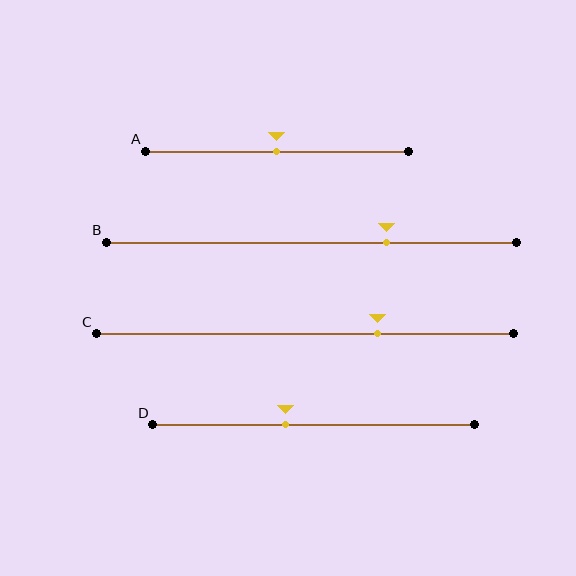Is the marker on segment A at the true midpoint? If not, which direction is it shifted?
Yes, the marker on segment A is at the true midpoint.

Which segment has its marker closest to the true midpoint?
Segment A has its marker closest to the true midpoint.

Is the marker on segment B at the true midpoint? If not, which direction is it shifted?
No, the marker on segment B is shifted to the right by about 18% of the segment length.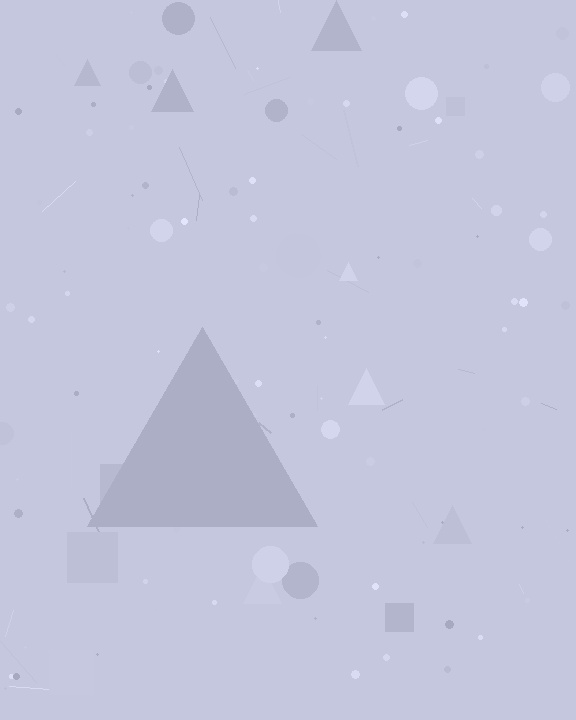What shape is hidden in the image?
A triangle is hidden in the image.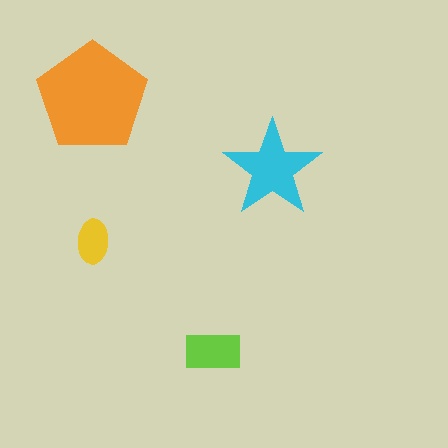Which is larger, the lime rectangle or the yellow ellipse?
The lime rectangle.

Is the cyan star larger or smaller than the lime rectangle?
Larger.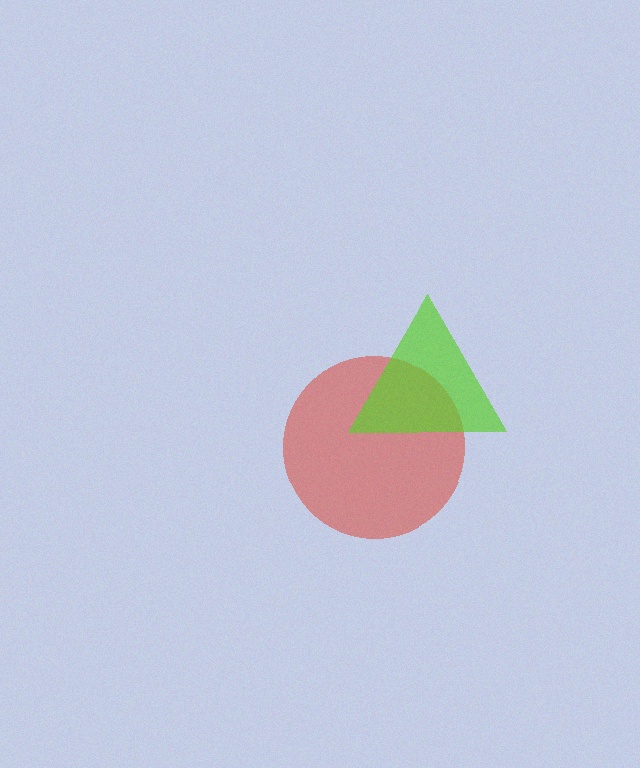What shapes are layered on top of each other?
The layered shapes are: a red circle, a lime triangle.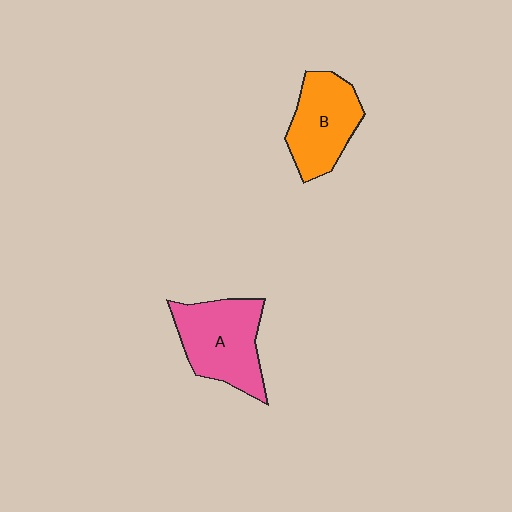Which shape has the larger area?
Shape A (pink).